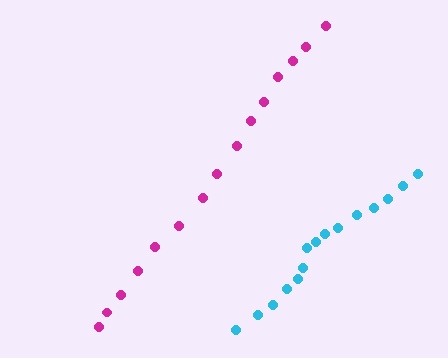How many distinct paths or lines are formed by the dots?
There are 2 distinct paths.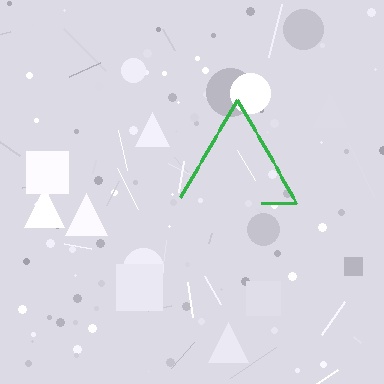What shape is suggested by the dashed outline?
The dashed outline suggests a triangle.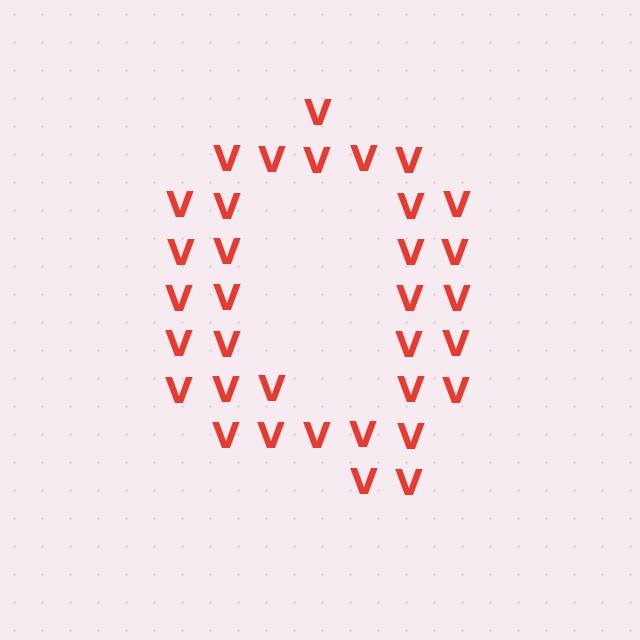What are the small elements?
The small elements are letter V's.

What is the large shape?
The large shape is the letter Q.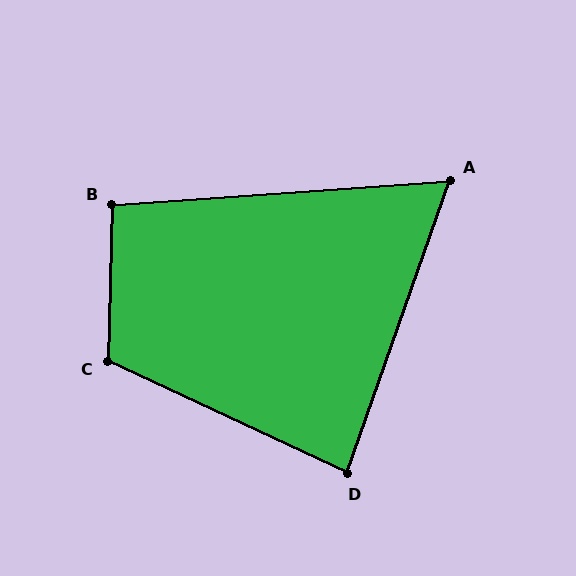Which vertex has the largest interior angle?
C, at approximately 113 degrees.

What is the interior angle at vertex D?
Approximately 84 degrees (acute).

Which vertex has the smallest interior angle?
A, at approximately 67 degrees.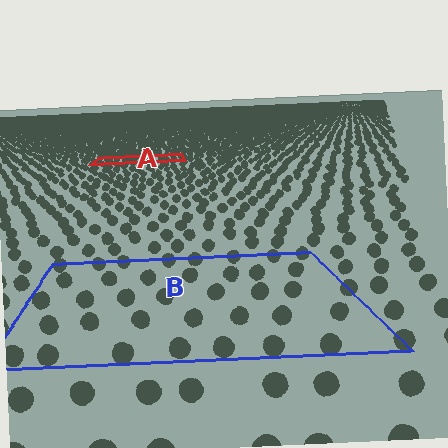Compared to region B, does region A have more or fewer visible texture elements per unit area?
Region A has more texture elements per unit area — they are packed more densely because it is farther away.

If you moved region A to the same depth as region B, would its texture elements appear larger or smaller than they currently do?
They would appear larger. At a closer depth, the same texture elements are projected at a bigger on-screen size.